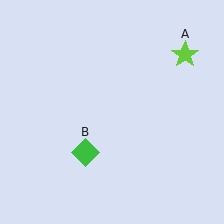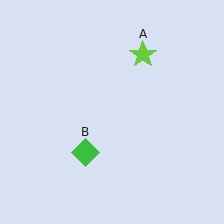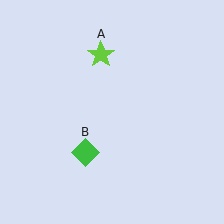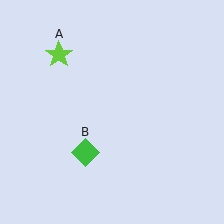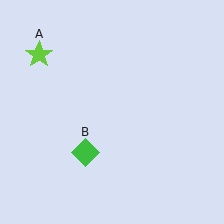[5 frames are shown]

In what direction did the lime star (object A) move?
The lime star (object A) moved left.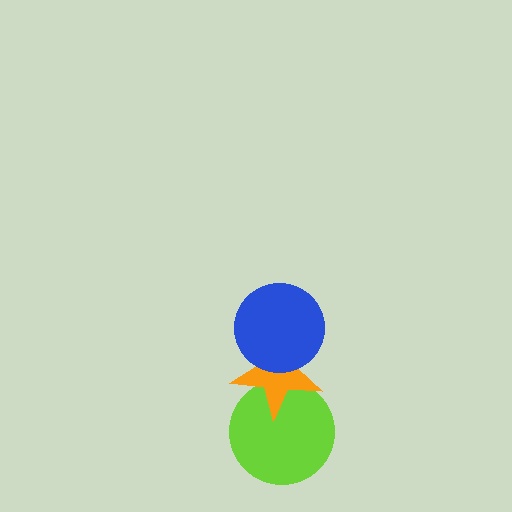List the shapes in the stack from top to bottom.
From top to bottom: the blue circle, the orange star, the lime circle.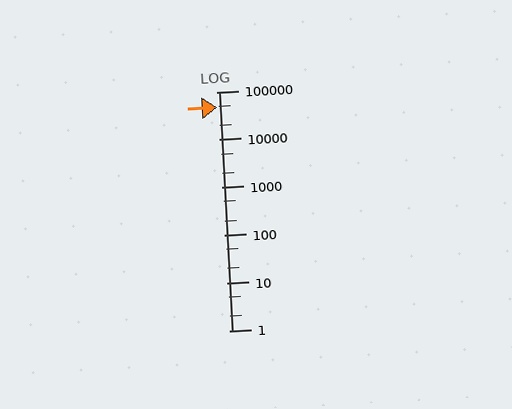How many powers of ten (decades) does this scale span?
The scale spans 5 decades, from 1 to 100000.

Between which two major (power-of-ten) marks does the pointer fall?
The pointer is between 10000 and 100000.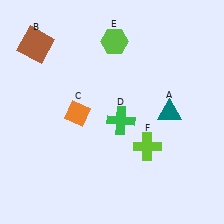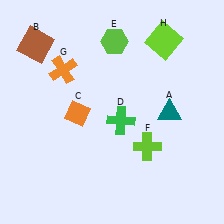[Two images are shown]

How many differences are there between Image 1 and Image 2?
There are 2 differences between the two images.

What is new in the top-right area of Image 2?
A lime square (H) was added in the top-right area of Image 2.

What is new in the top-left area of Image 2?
An orange cross (G) was added in the top-left area of Image 2.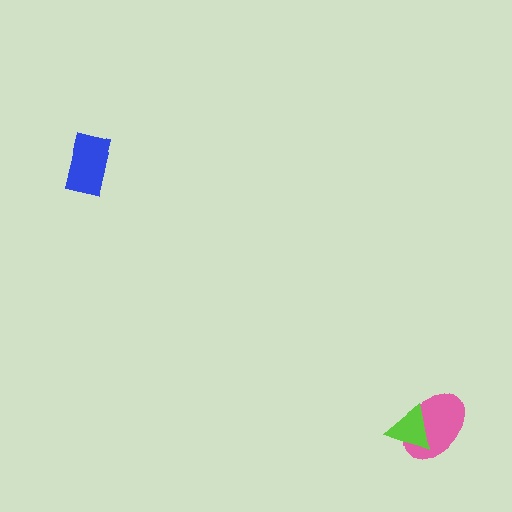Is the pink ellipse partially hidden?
Yes, it is partially covered by another shape.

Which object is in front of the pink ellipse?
The lime triangle is in front of the pink ellipse.